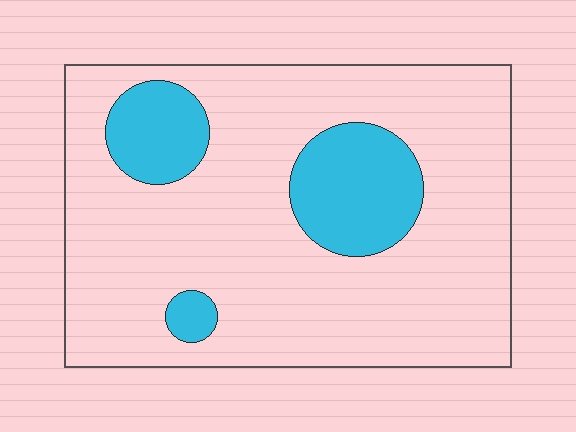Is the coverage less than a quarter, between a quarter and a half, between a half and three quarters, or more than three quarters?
Less than a quarter.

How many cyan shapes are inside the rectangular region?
3.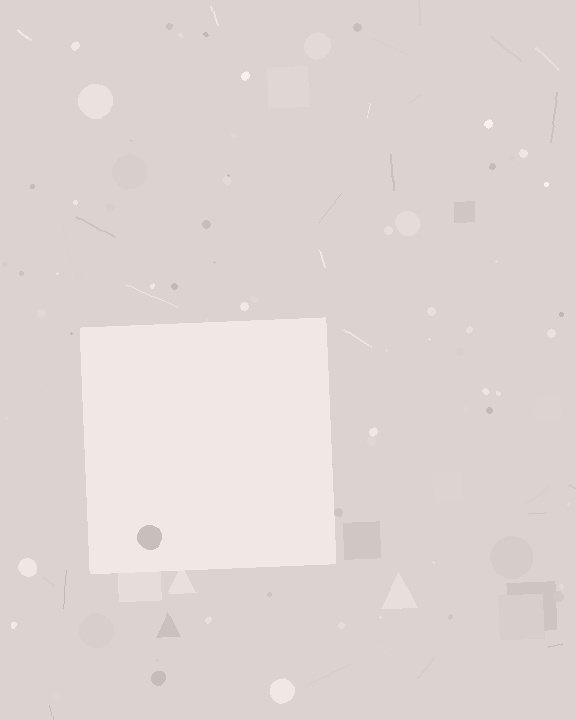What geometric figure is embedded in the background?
A square is embedded in the background.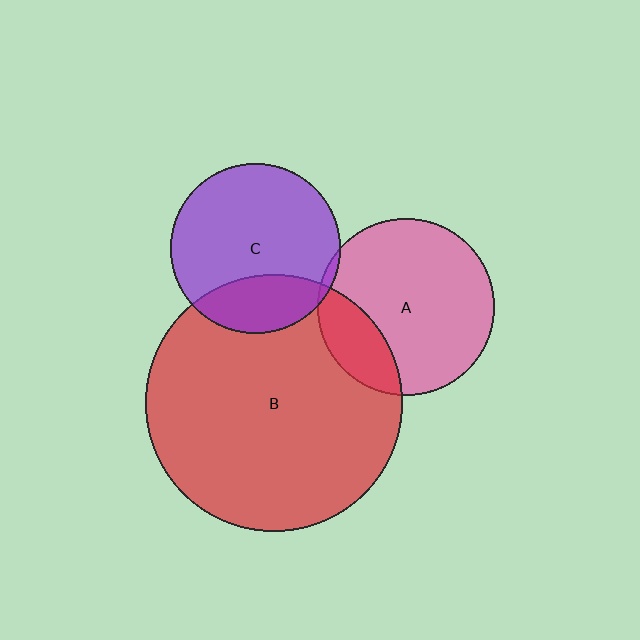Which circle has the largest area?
Circle B (red).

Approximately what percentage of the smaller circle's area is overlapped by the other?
Approximately 5%.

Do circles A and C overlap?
Yes.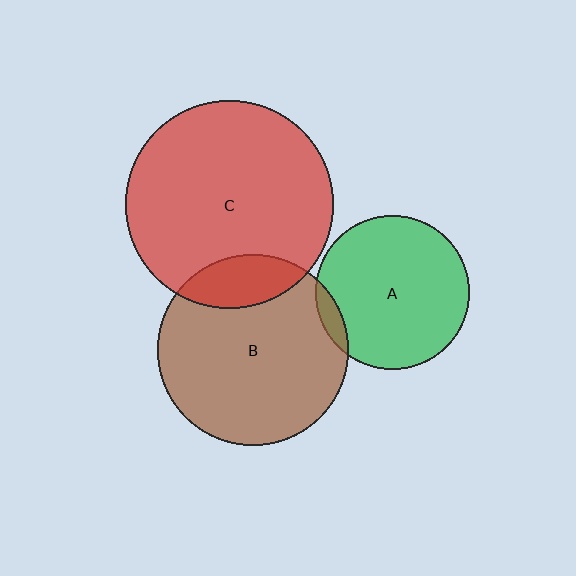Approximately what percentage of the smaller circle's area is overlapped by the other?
Approximately 5%.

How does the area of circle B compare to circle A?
Approximately 1.5 times.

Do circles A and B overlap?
Yes.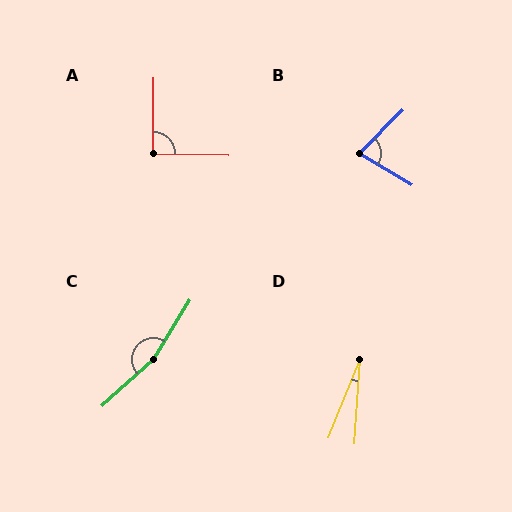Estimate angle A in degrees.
Approximately 91 degrees.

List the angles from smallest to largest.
D (18°), B (76°), A (91°), C (164°).